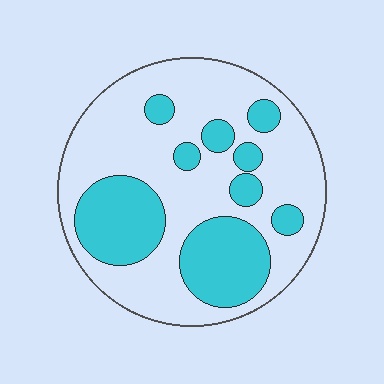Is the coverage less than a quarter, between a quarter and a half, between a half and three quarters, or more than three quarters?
Between a quarter and a half.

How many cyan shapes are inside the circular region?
9.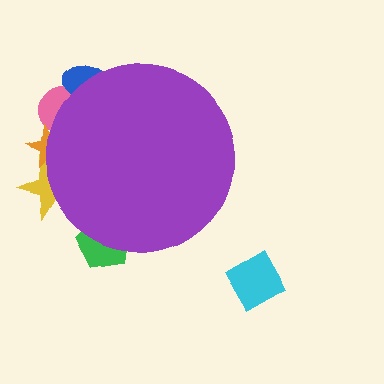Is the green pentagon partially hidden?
Yes, the green pentagon is partially hidden behind the purple circle.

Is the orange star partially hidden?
Yes, the orange star is partially hidden behind the purple circle.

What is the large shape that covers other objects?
A purple circle.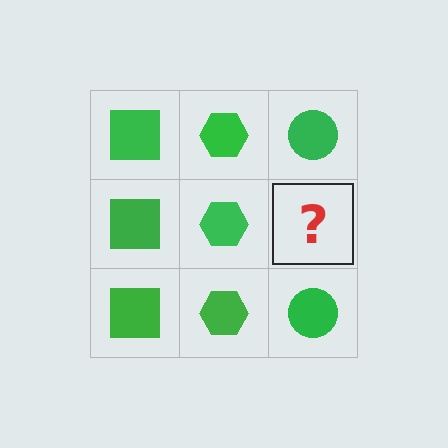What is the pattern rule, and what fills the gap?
The rule is that each column has a consistent shape. The gap should be filled with a green circle.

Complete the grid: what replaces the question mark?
The question mark should be replaced with a green circle.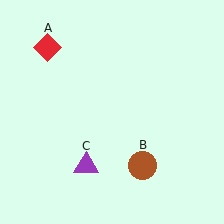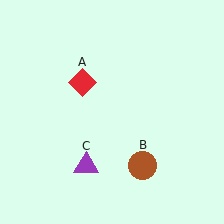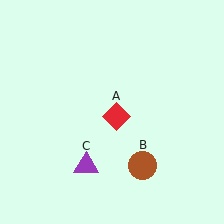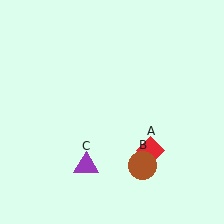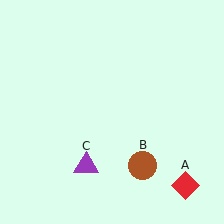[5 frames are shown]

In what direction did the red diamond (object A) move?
The red diamond (object A) moved down and to the right.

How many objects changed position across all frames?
1 object changed position: red diamond (object A).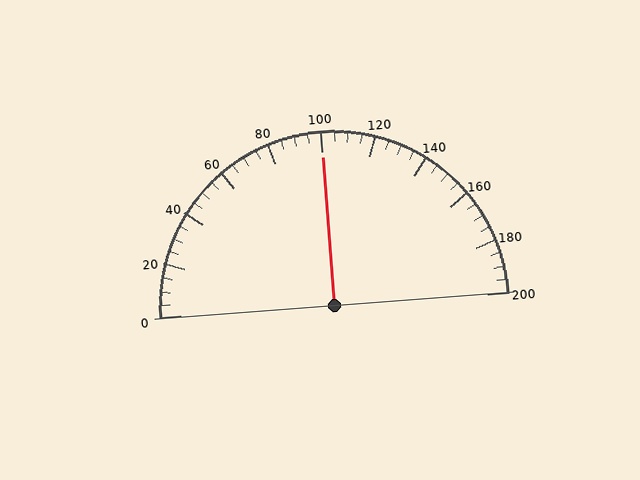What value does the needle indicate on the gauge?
The needle indicates approximately 100.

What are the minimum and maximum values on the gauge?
The gauge ranges from 0 to 200.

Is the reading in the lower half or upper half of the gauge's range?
The reading is in the upper half of the range (0 to 200).